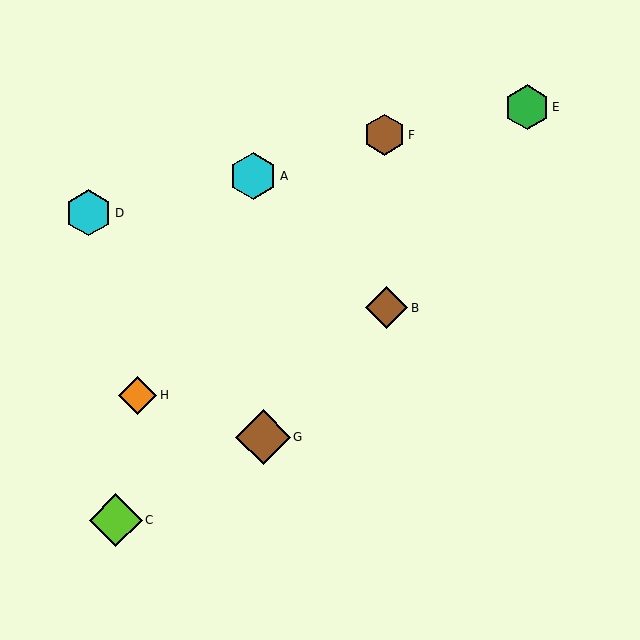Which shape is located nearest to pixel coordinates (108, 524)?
The lime diamond (labeled C) at (116, 520) is nearest to that location.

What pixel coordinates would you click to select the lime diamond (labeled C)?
Click at (116, 520) to select the lime diamond C.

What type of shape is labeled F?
Shape F is a brown hexagon.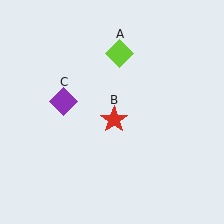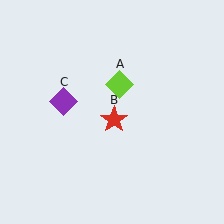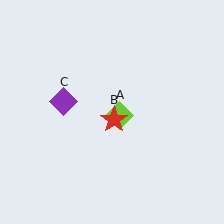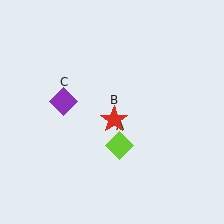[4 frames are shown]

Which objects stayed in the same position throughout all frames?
Red star (object B) and purple diamond (object C) remained stationary.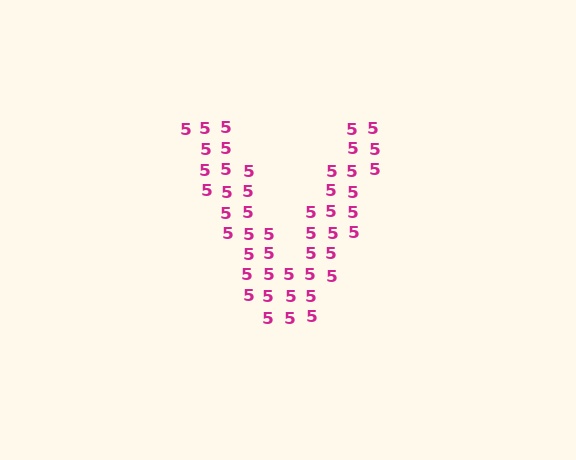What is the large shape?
The large shape is the letter V.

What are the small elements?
The small elements are digit 5's.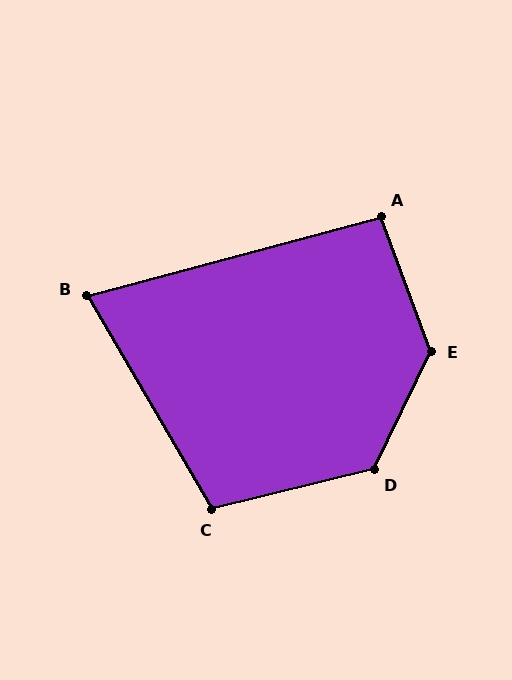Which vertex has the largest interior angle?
E, at approximately 134 degrees.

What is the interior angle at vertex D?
Approximately 130 degrees (obtuse).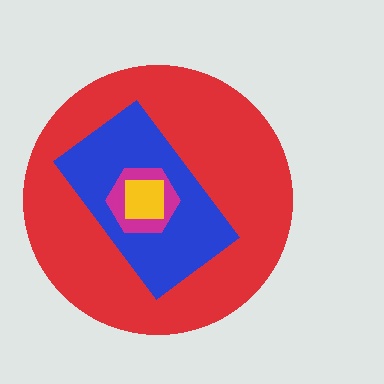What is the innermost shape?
The yellow square.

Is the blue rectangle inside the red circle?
Yes.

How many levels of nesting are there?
4.